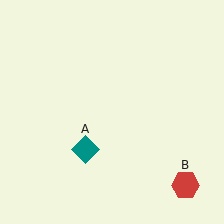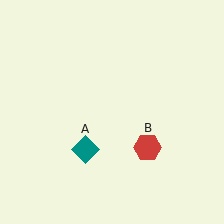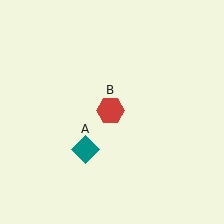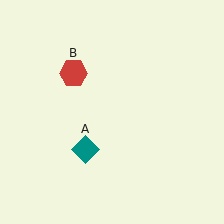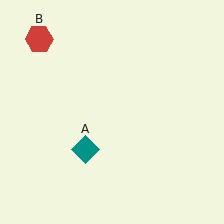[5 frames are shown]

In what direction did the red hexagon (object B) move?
The red hexagon (object B) moved up and to the left.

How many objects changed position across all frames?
1 object changed position: red hexagon (object B).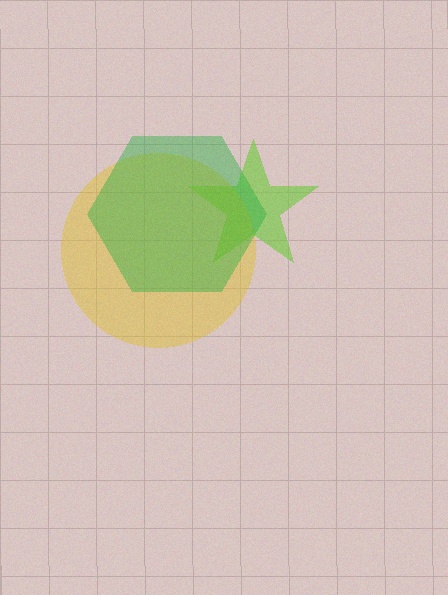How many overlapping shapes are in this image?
There are 3 overlapping shapes in the image.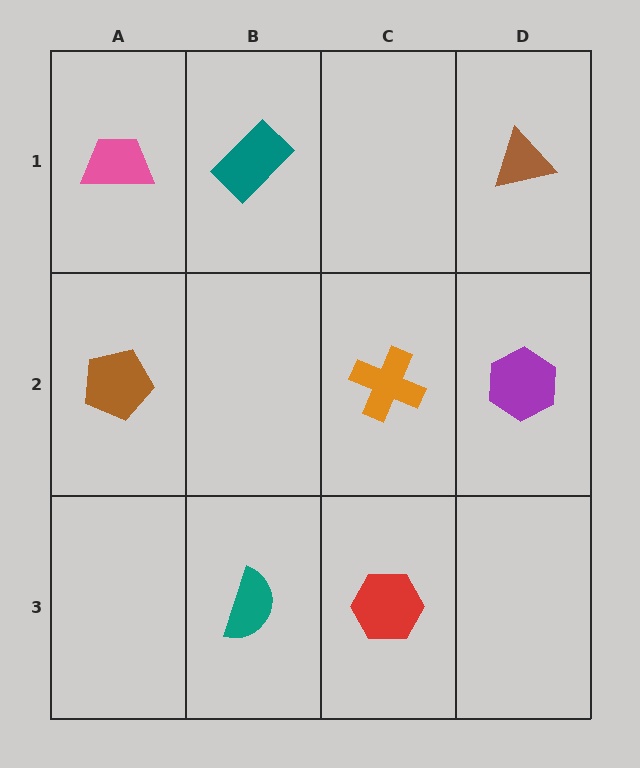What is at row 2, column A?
A brown pentagon.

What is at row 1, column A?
A pink trapezoid.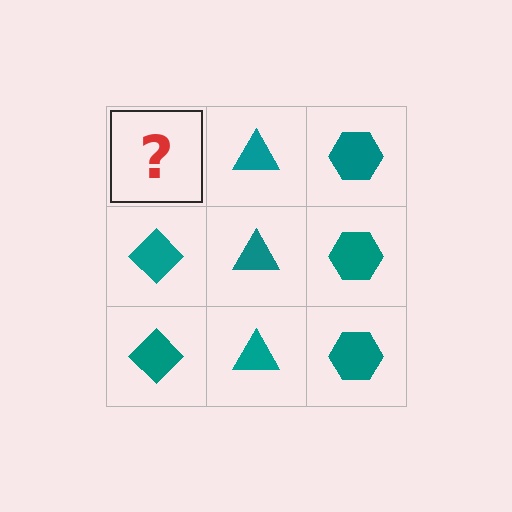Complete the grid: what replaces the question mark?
The question mark should be replaced with a teal diamond.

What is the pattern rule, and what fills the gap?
The rule is that each column has a consistent shape. The gap should be filled with a teal diamond.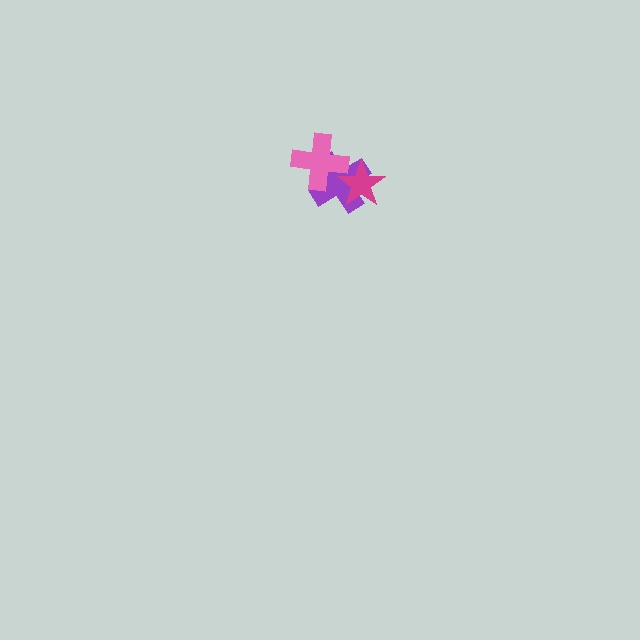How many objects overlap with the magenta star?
2 objects overlap with the magenta star.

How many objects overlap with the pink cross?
2 objects overlap with the pink cross.